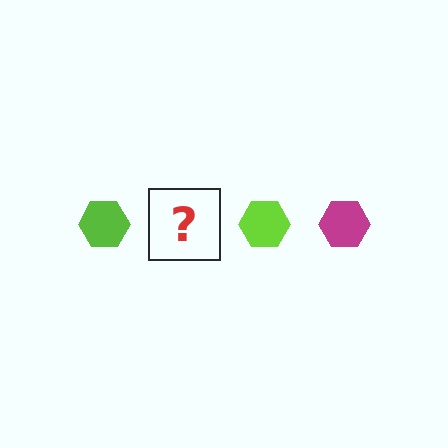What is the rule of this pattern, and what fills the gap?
The rule is that the pattern cycles through lime, magenta hexagons. The gap should be filled with a magenta hexagon.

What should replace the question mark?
The question mark should be replaced with a magenta hexagon.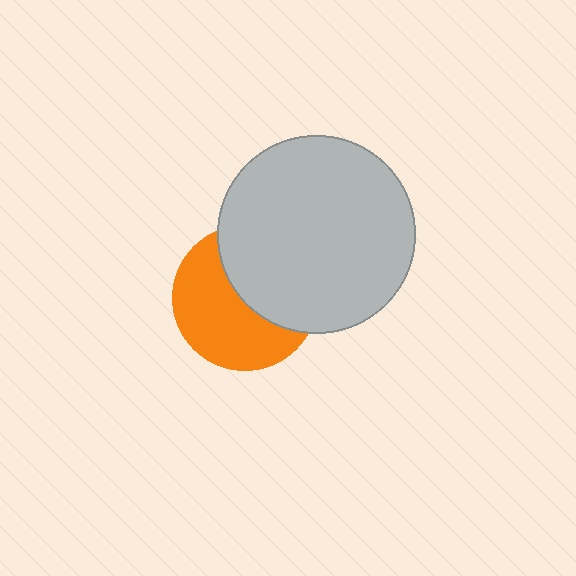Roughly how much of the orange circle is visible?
About half of it is visible (roughly 55%).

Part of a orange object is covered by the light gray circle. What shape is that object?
It is a circle.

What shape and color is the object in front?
The object in front is a light gray circle.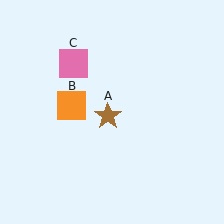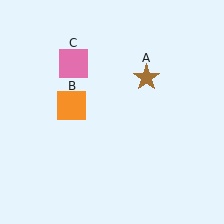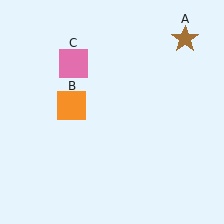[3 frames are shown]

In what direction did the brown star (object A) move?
The brown star (object A) moved up and to the right.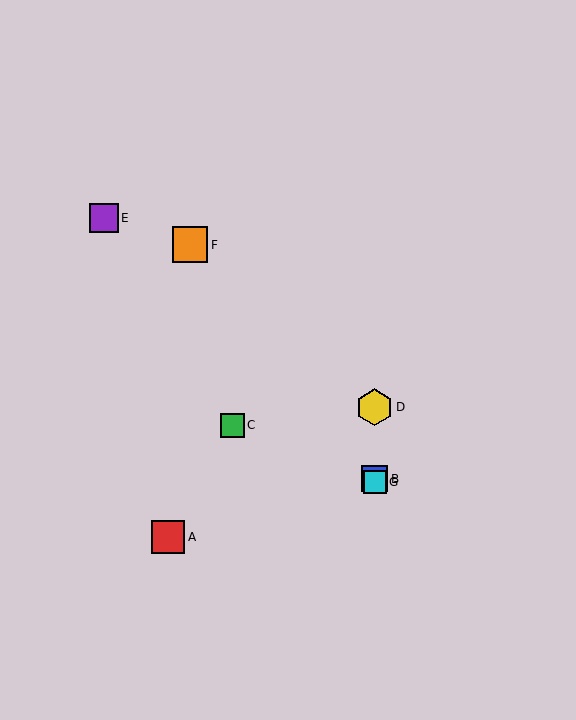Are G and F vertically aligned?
No, G is at x≈375 and F is at x≈190.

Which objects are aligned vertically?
Objects B, D, G are aligned vertically.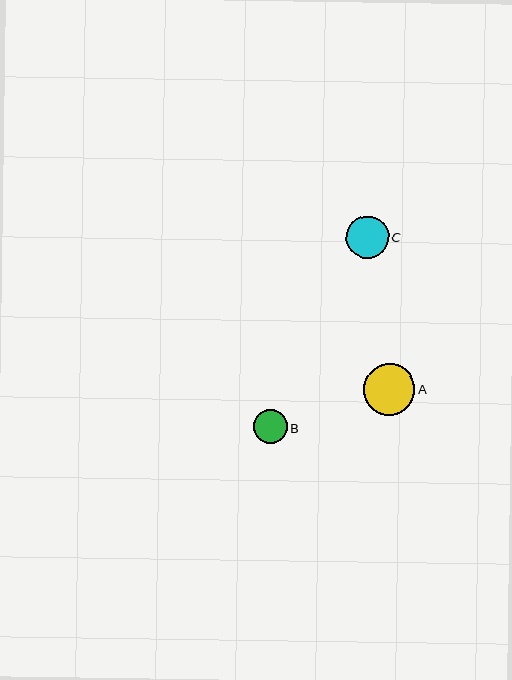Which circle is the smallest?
Circle B is the smallest with a size of approximately 34 pixels.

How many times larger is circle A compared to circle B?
Circle A is approximately 1.5 times the size of circle B.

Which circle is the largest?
Circle A is the largest with a size of approximately 52 pixels.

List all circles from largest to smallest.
From largest to smallest: A, C, B.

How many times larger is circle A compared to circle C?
Circle A is approximately 1.2 times the size of circle C.